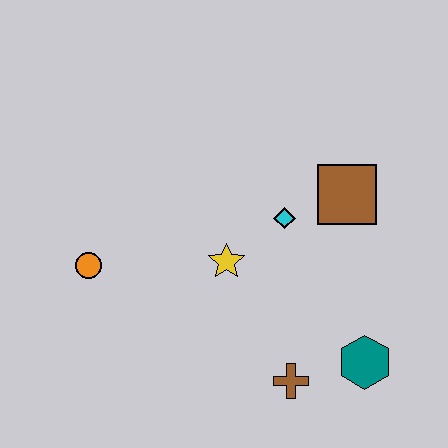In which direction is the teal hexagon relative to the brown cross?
The teal hexagon is to the right of the brown cross.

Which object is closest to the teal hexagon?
The brown cross is closest to the teal hexagon.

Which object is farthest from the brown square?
The orange circle is farthest from the brown square.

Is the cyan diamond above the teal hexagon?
Yes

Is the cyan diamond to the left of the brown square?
Yes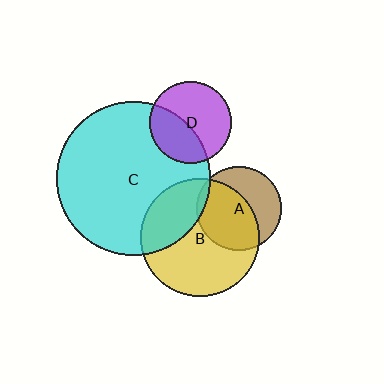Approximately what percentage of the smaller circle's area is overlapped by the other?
Approximately 30%.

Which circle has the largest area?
Circle C (cyan).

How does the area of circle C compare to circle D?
Approximately 3.6 times.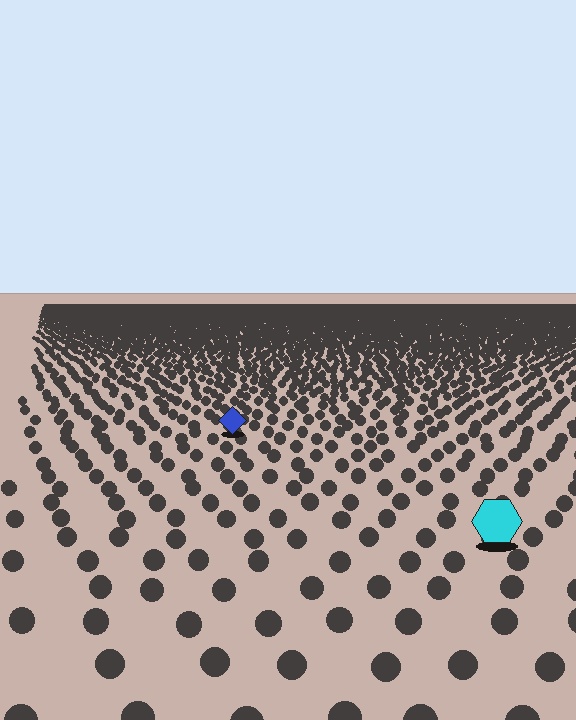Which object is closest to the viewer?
The cyan hexagon is closest. The texture marks near it are larger and more spread out.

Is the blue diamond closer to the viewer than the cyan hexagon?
No. The cyan hexagon is closer — you can tell from the texture gradient: the ground texture is coarser near it.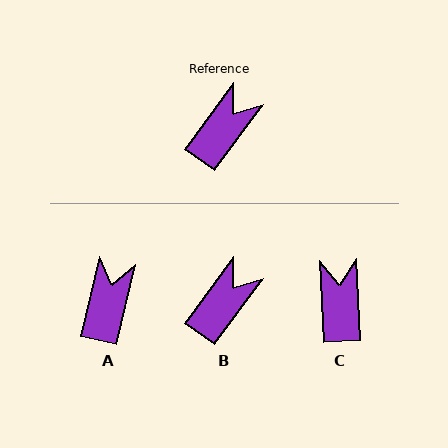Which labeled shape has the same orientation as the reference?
B.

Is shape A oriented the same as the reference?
No, it is off by about 23 degrees.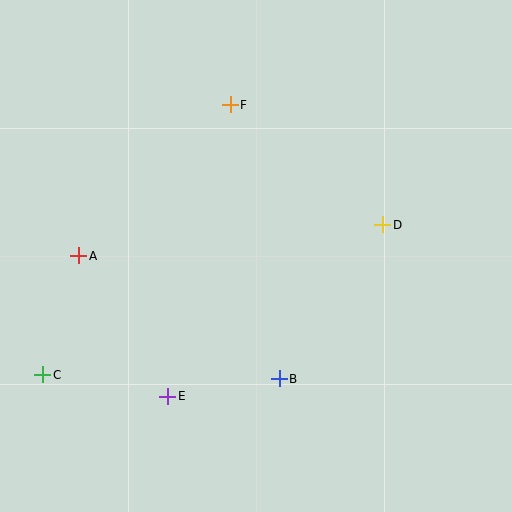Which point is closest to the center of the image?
Point B at (279, 379) is closest to the center.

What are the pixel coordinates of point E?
Point E is at (168, 396).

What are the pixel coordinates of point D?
Point D is at (383, 225).